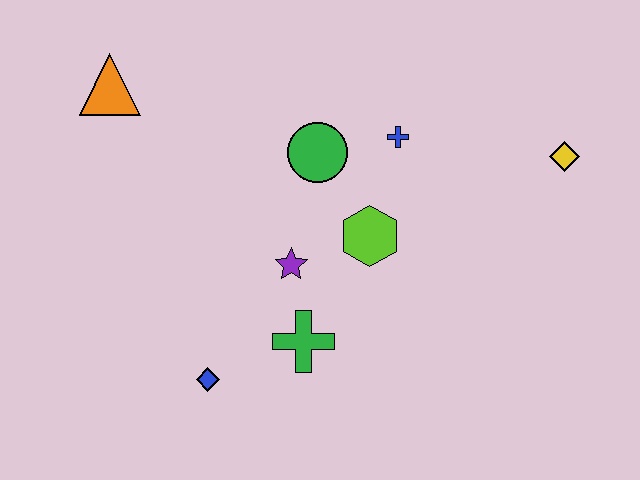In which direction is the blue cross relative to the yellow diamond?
The blue cross is to the left of the yellow diamond.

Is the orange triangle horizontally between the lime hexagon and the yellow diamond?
No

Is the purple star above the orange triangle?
No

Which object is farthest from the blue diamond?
The yellow diamond is farthest from the blue diamond.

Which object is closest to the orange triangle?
The green circle is closest to the orange triangle.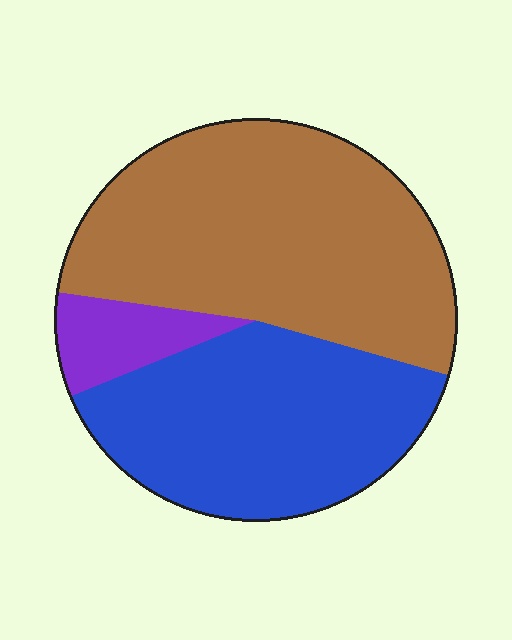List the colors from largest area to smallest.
From largest to smallest: brown, blue, purple.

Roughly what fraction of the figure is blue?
Blue covers 39% of the figure.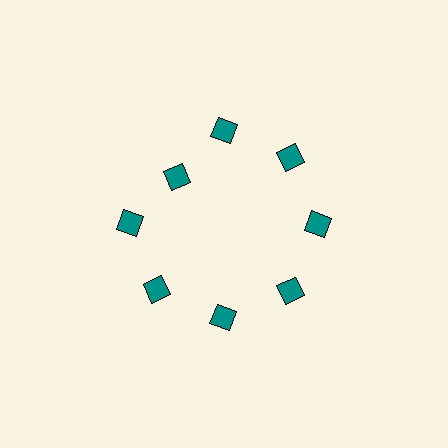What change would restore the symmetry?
The symmetry would be restored by moving it outward, back onto the ring so that all 8 diamonds sit at equal angles and equal distance from the center.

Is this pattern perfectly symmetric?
No. The 8 teal diamonds are arranged in a ring, but one element near the 10 o'clock position is pulled inward toward the center, breaking the 8-fold rotational symmetry.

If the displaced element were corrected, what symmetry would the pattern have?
It would have 8-fold rotational symmetry — the pattern would map onto itself every 45 degrees.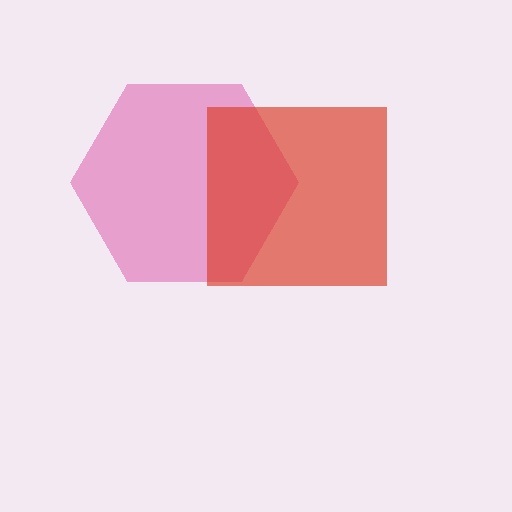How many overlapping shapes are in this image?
There are 2 overlapping shapes in the image.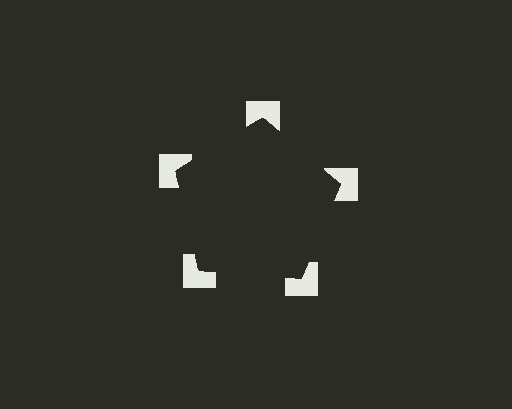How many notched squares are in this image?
There are 5 — one at each vertex of the illusory pentagon.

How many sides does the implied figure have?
5 sides.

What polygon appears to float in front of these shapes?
An illusory pentagon — its edges are inferred from the aligned wedge cuts in the notched squares, not physically drawn.